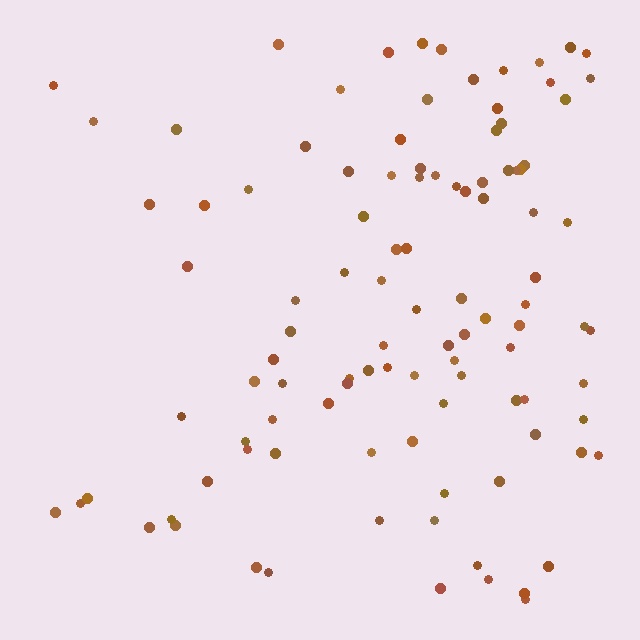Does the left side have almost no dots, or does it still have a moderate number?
Still a moderate number, just noticeably fewer than the right.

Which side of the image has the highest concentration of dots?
The right.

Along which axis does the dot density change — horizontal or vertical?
Horizontal.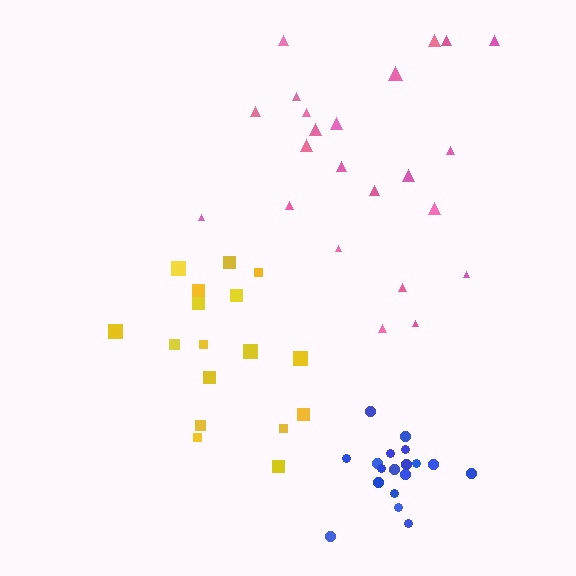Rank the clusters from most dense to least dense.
blue, yellow, pink.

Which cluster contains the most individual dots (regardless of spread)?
Pink (23).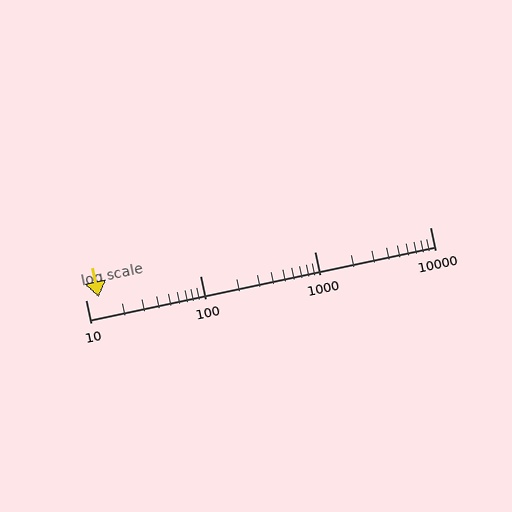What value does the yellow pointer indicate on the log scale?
The pointer indicates approximately 13.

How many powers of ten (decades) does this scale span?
The scale spans 3 decades, from 10 to 10000.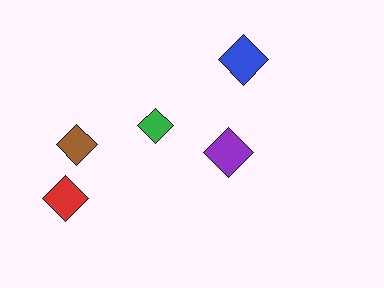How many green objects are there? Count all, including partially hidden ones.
There is 1 green object.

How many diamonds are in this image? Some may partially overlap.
There are 5 diamonds.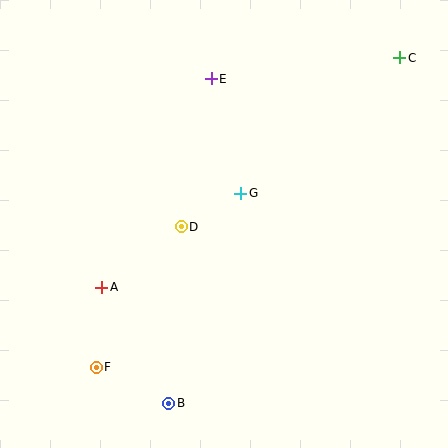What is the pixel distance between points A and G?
The distance between A and G is 168 pixels.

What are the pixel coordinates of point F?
Point F is at (96, 367).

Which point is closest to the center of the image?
Point G at (241, 193) is closest to the center.